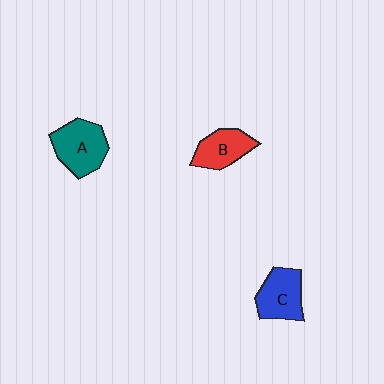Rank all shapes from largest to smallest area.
From largest to smallest: A (teal), C (blue), B (red).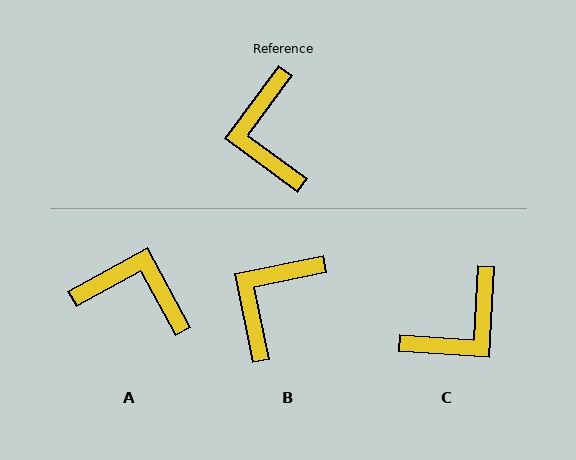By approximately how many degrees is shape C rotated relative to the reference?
Approximately 123 degrees counter-clockwise.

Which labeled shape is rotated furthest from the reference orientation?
C, about 123 degrees away.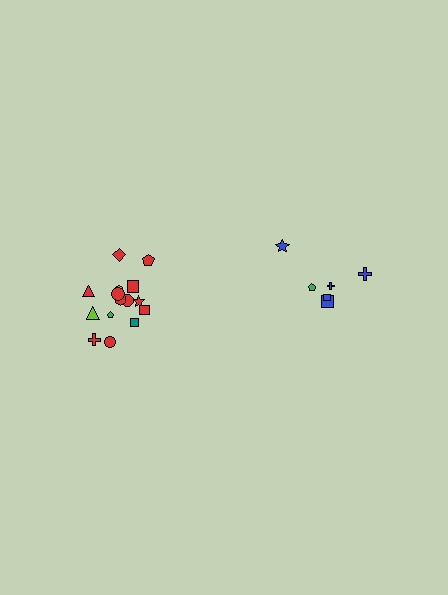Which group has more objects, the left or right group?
The left group.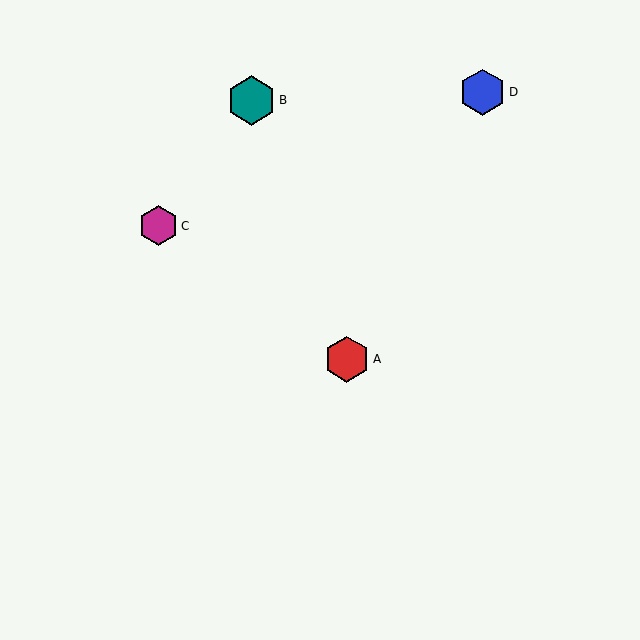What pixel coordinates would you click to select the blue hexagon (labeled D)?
Click at (483, 92) to select the blue hexagon D.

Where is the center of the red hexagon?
The center of the red hexagon is at (347, 359).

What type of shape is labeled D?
Shape D is a blue hexagon.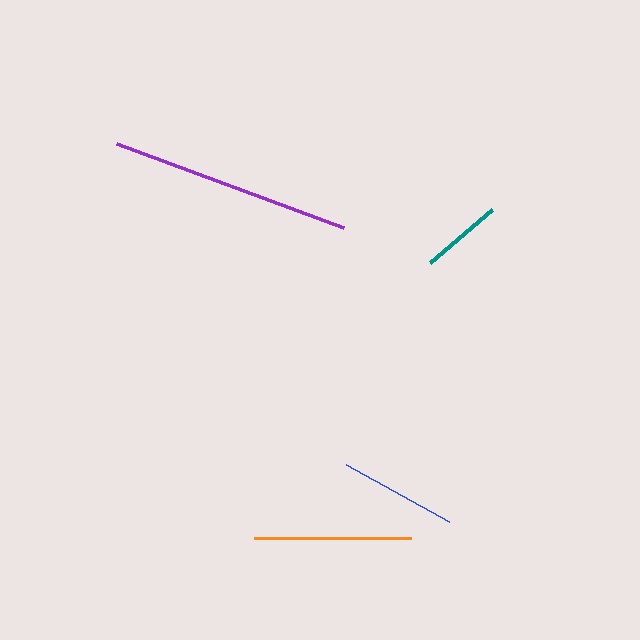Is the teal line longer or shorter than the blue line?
The blue line is longer than the teal line.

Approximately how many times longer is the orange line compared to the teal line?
The orange line is approximately 1.9 times the length of the teal line.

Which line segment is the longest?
The purple line is the longest at approximately 242 pixels.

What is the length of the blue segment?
The blue segment is approximately 118 pixels long.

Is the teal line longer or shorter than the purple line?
The purple line is longer than the teal line.